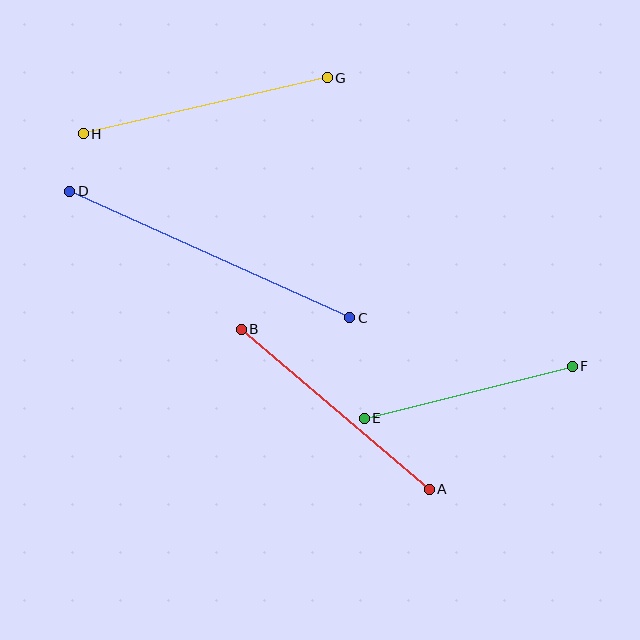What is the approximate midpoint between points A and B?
The midpoint is at approximately (335, 409) pixels.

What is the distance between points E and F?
The distance is approximately 214 pixels.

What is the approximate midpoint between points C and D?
The midpoint is at approximately (210, 254) pixels.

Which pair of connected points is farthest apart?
Points C and D are farthest apart.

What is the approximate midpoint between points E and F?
The midpoint is at approximately (468, 392) pixels.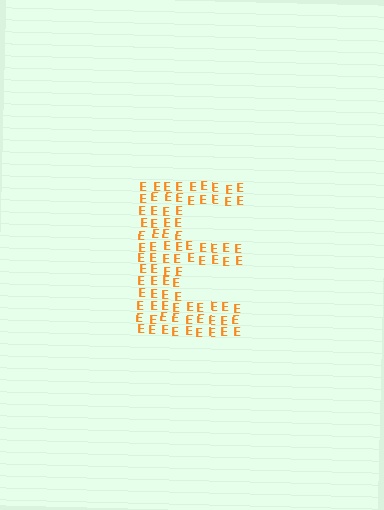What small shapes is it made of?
It is made of small letter E's.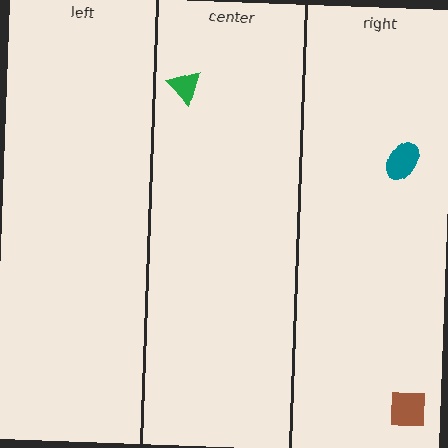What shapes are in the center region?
The green triangle.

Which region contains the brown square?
The right region.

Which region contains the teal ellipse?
The right region.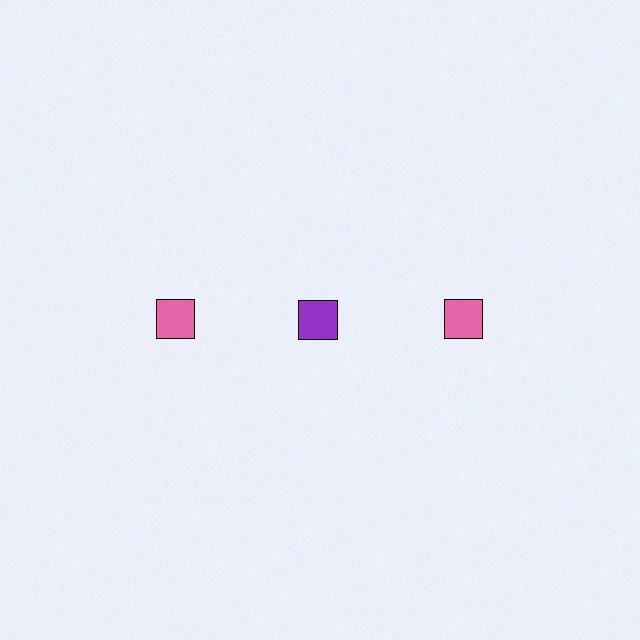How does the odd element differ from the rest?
It has a different color: purple instead of pink.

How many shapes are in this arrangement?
There are 3 shapes arranged in a grid pattern.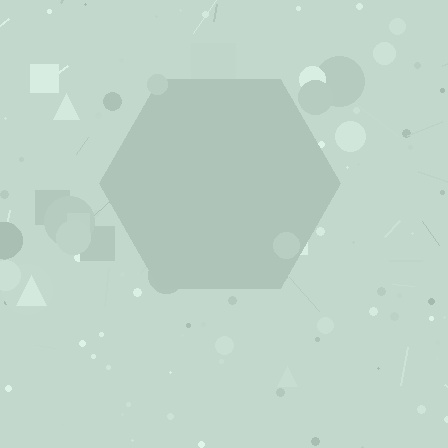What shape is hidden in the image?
A hexagon is hidden in the image.